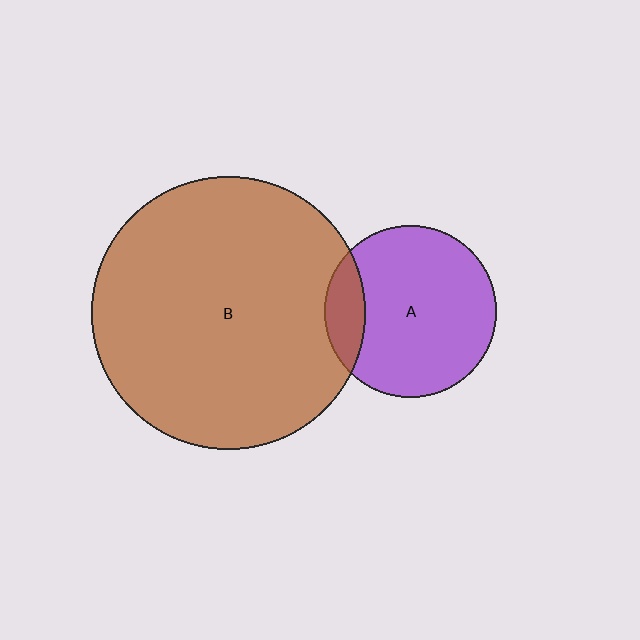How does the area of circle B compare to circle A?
Approximately 2.5 times.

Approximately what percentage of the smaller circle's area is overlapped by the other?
Approximately 15%.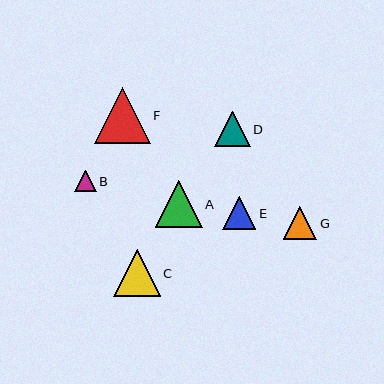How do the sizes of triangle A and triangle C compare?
Triangle A and triangle C are approximately the same size.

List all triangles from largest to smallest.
From largest to smallest: F, A, C, D, G, E, B.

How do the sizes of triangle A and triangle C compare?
Triangle A and triangle C are approximately the same size.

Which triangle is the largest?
Triangle F is the largest with a size of approximately 55 pixels.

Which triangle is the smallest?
Triangle B is the smallest with a size of approximately 21 pixels.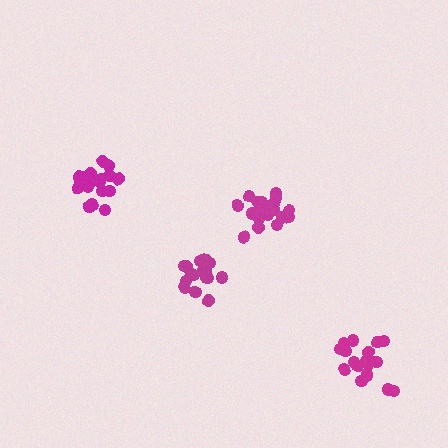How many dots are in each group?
Group 1: 19 dots, Group 2: 18 dots, Group 3: 20 dots, Group 4: 17 dots (74 total).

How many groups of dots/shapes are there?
There are 4 groups.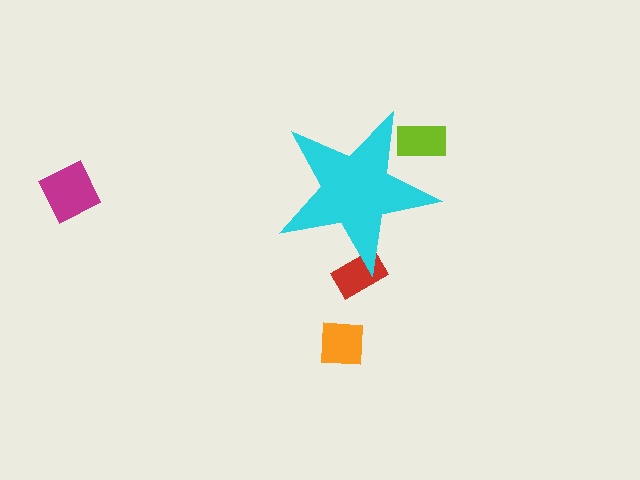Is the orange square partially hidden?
No, the orange square is fully visible.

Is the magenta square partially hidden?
No, the magenta square is fully visible.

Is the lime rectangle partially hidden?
Yes, the lime rectangle is partially hidden behind the cyan star.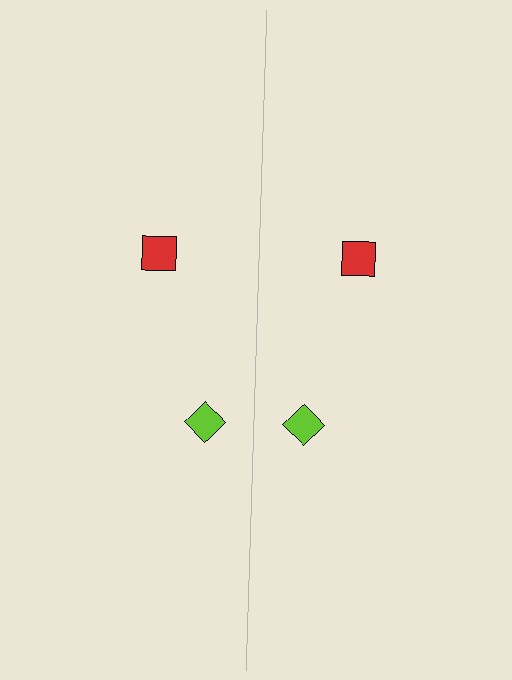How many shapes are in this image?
There are 4 shapes in this image.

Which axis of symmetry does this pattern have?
The pattern has a vertical axis of symmetry running through the center of the image.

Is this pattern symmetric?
Yes, this pattern has bilateral (reflection) symmetry.